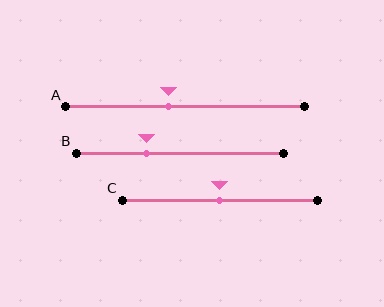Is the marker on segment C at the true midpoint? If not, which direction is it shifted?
Yes, the marker on segment C is at the true midpoint.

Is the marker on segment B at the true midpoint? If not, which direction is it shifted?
No, the marker on segment B is shifted to the left by about 16% of the segment length.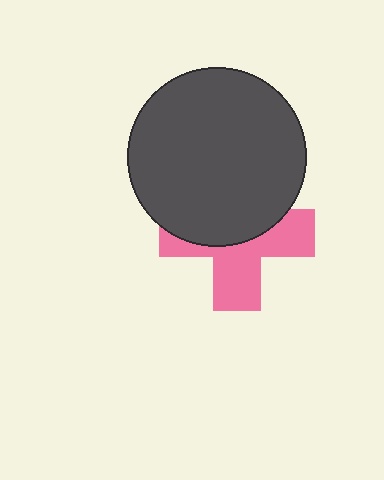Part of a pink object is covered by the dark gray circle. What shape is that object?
It is a cross.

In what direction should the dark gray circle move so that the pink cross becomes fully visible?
The dark gray circle should move up. That is the shortest direction to clear the overlap and leave the pink cross fully visible.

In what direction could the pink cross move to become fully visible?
The pink cross could move down. That would shift it out from behind the dark gray circle entirely.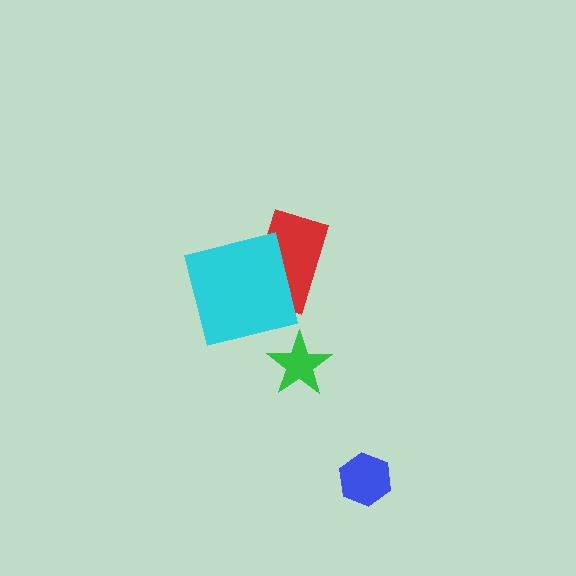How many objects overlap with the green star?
0 objects overlap with the green star.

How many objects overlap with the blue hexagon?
0 objects overlap with the blue hexagon.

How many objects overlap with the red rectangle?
1 object overlaps with the red rectangle.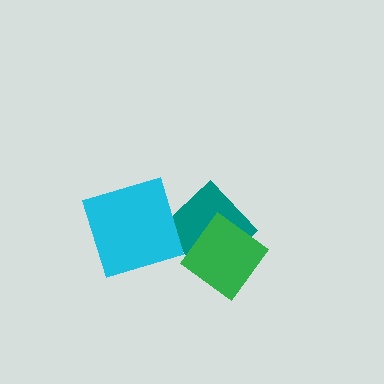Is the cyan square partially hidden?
No, no other shape covers it.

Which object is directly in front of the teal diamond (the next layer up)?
The cyan square is directly in front of the teal diamond.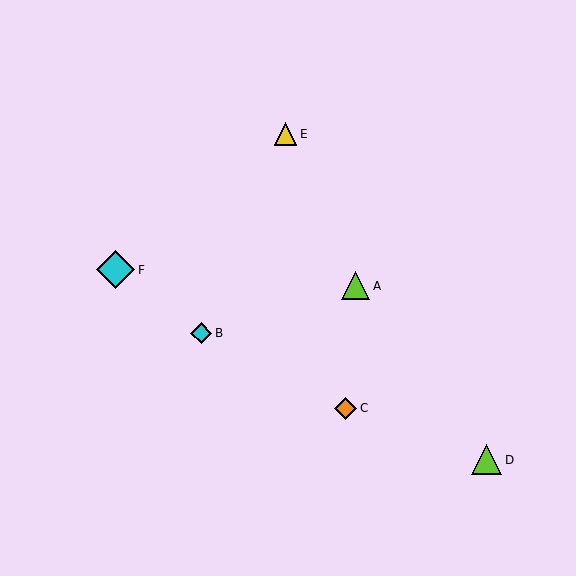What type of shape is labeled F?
Shape F is a cyan diamond.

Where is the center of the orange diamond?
The center of the orange diamond is at (345, 408).